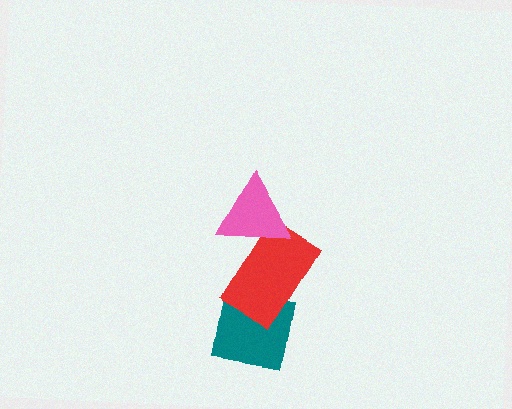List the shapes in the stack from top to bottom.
From top to bottom: the pink triangle, the red rectangle, the teal square.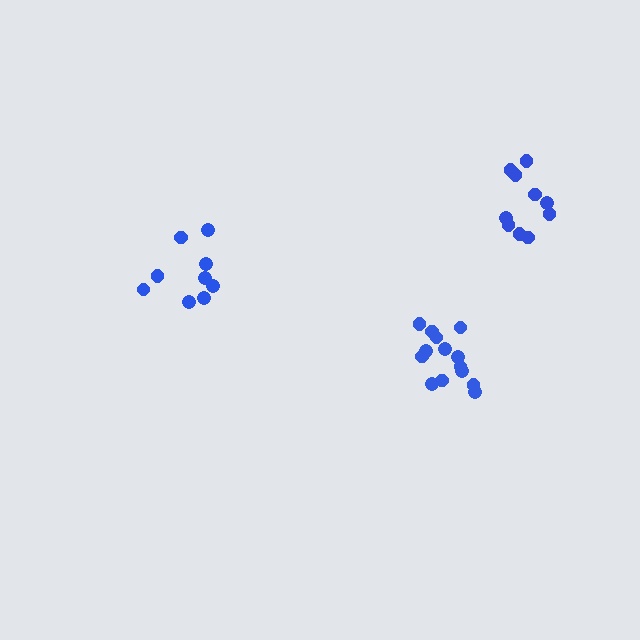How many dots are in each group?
Group 1: 14 dots, Group 2: 10 dots, Group 3: 9 dots (33 total).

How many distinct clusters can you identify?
There are 3 distinct clusters.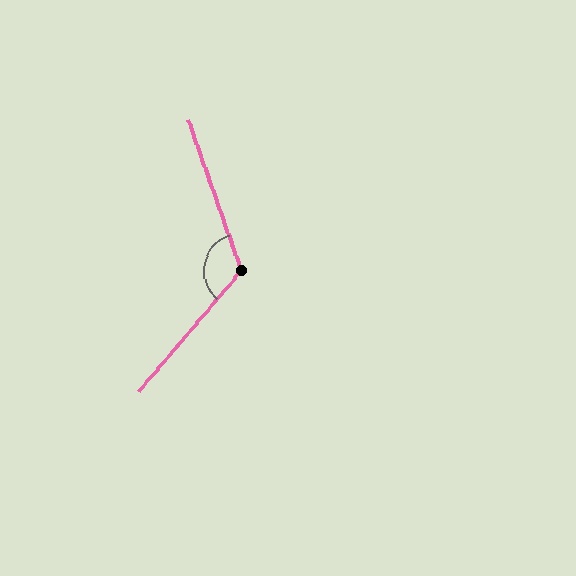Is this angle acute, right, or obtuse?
It is obtuse.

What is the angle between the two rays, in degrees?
Approximately 120 degrees.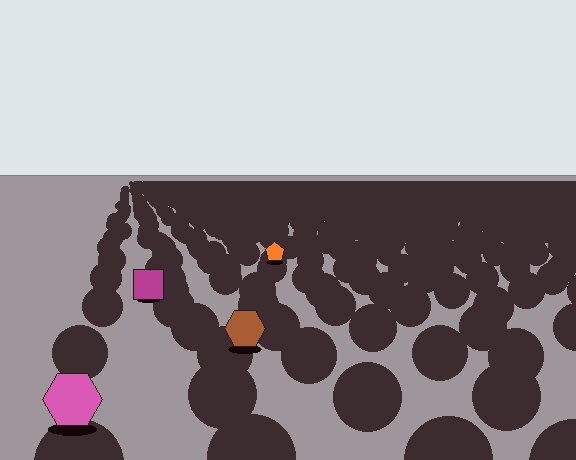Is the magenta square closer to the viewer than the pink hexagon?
No. The pink hexagon is closer — you can tell from the texture gradient: the ground texture is coarser near it.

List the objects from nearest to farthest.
From nearest to farthest: the pink hexagon, the brown hexagon, the magenta square, the orange pentagon.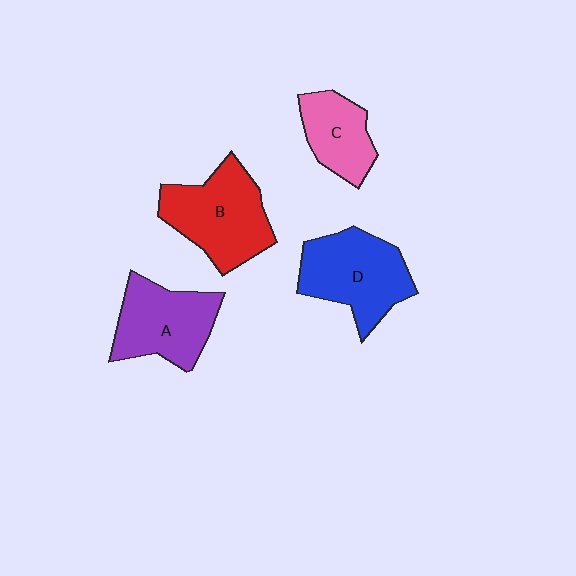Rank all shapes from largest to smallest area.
From largest to smallest: B (red), D (blue), A (purple), C (pink).